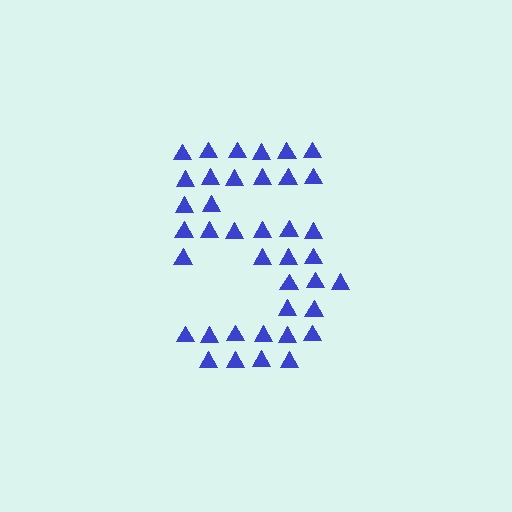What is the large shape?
The large shape is the digit 5.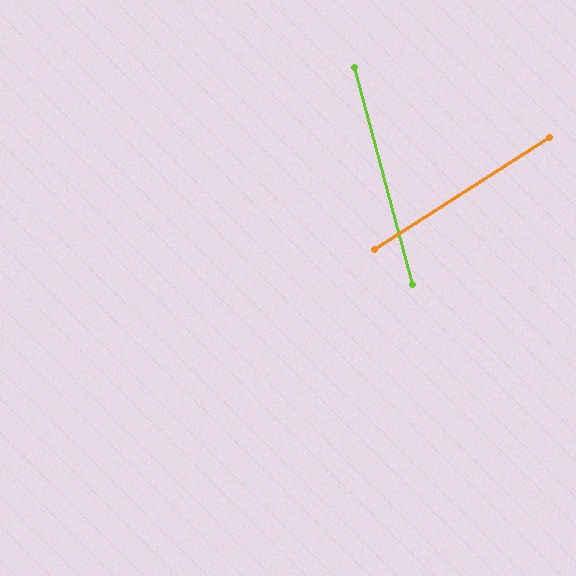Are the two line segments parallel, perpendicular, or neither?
Neither parallel nor perpendicular — they differ by about 72°.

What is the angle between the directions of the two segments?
Approximately 72 degrees.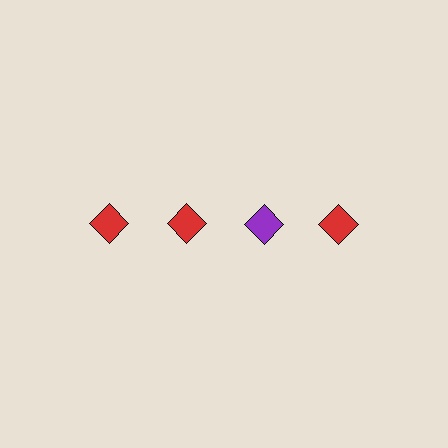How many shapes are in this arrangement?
There are 4 shapes arranged in a grid pattern.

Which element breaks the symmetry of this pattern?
The purple diamond in the top row, center column breaks the symmetry. All other shapes are red diamonds.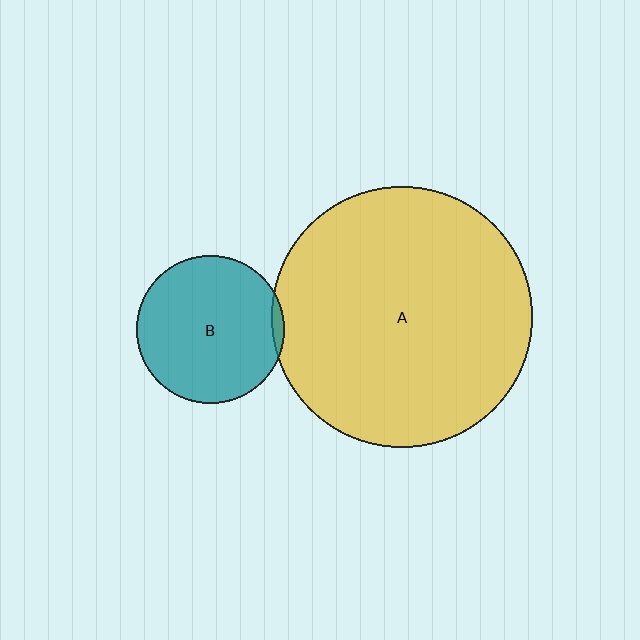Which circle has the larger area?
Circle A (yellow).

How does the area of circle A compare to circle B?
Approximately 3.1 times.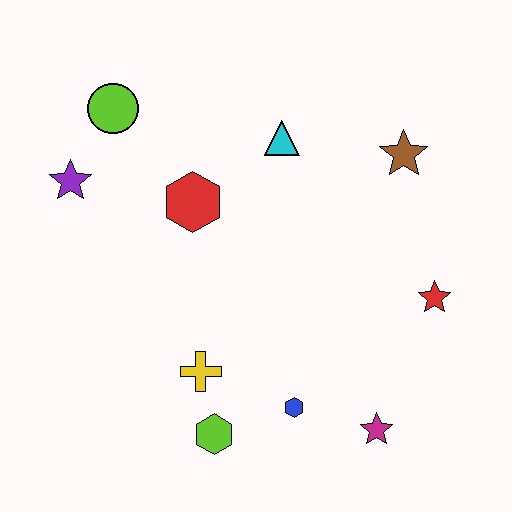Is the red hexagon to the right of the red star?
No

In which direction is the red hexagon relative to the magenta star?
The red hexagon is above the magenta star.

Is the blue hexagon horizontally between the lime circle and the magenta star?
Yes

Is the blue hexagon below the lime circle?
Yes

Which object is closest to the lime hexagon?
The yellow cross is closest to the lime hexagon.